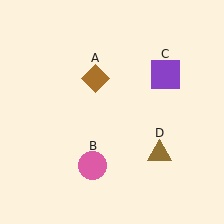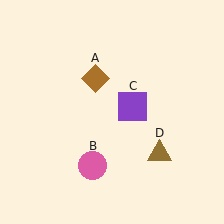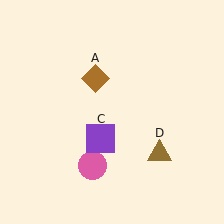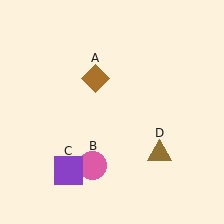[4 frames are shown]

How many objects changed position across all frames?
1 object changed position: purple square (object C).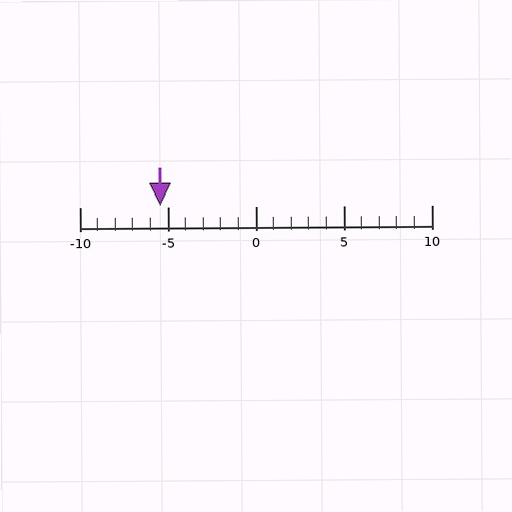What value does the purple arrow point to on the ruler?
The purple arrow points to approximately -5.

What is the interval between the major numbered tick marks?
The major tick marks are spaced 5 units apart.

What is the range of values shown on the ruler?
The ruler shows values from -10 to 10.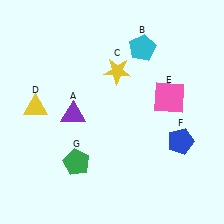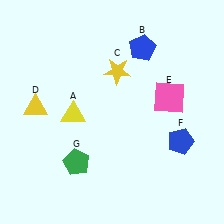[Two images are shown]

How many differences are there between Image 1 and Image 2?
There are 2 differences between the two images.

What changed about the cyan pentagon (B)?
In Image 1, B is cyan. In Image 2, it changed to blue.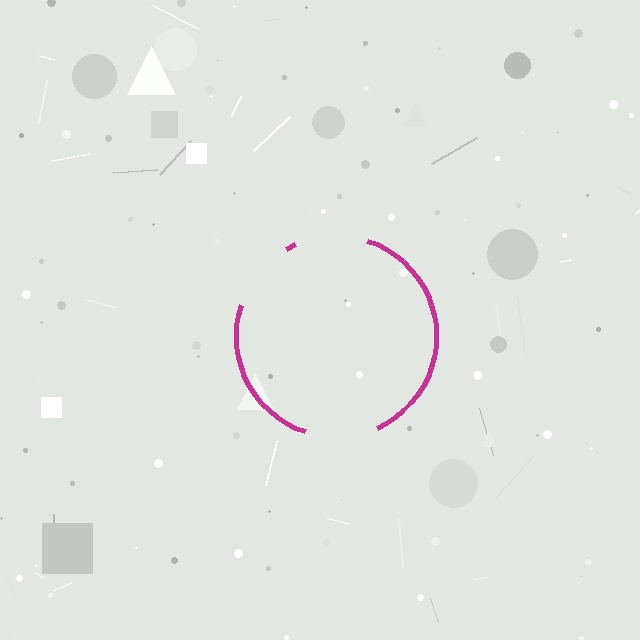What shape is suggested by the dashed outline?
The dashed outline suggests a circle.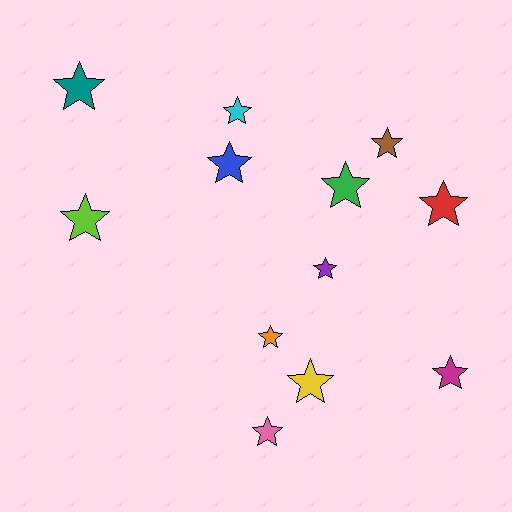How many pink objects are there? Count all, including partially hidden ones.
There is 1 pink object.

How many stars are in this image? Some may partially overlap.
There are 12 stars.